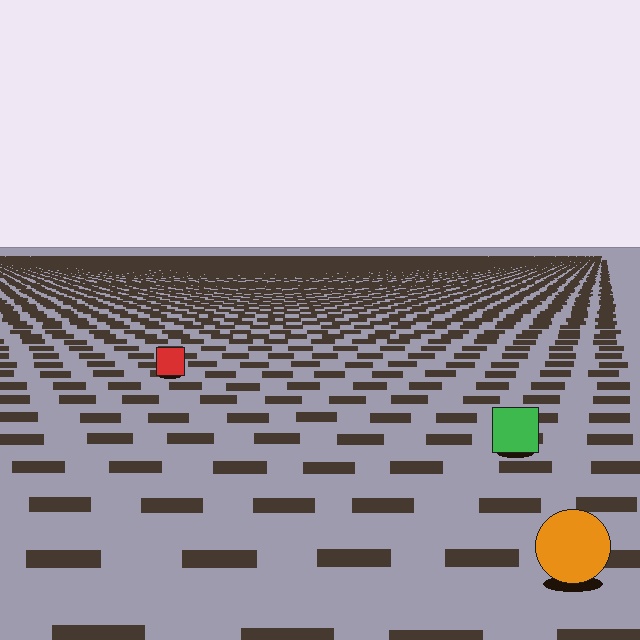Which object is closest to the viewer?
The orange circle is closest. The texture marks near it are larger and more spread out.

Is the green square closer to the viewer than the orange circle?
No. The orange circle is closer — you can tell from the texture gradient: the ground texture is coarser near it.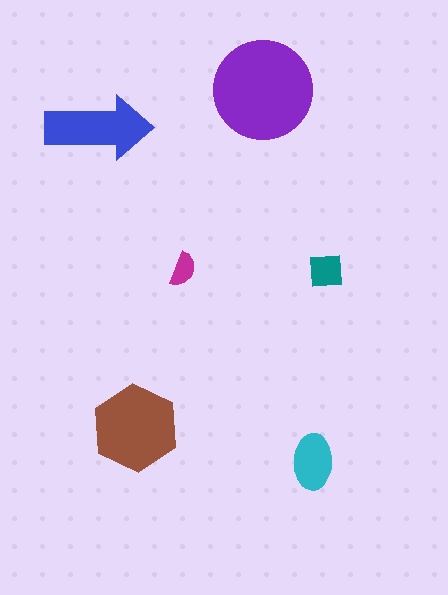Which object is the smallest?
The magenta semicircle.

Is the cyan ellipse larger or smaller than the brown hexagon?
Smaller.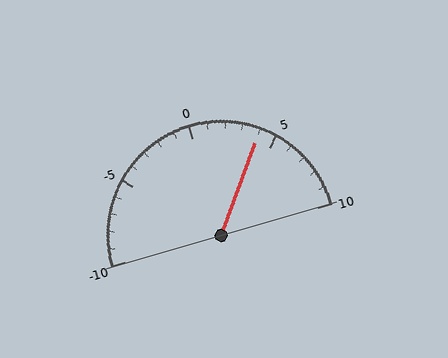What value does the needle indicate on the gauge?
The needle indicates approximately 4.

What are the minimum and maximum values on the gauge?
The gauge ranges from -10 to 10.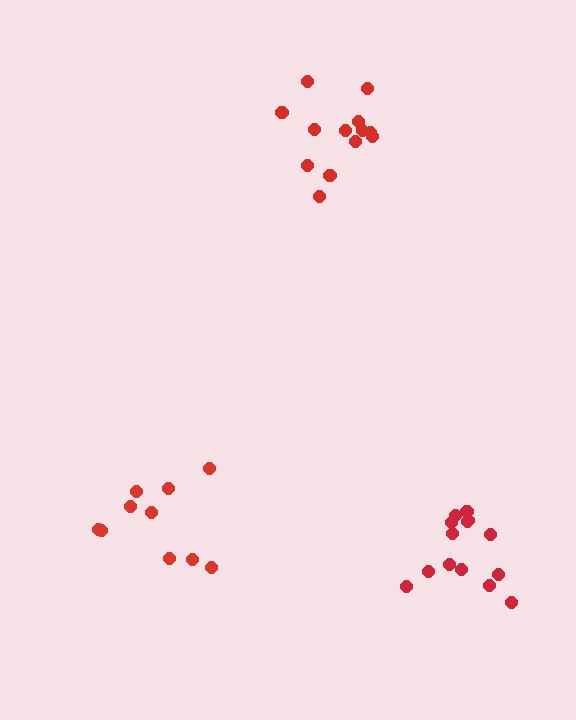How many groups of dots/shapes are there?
There are 3 groups.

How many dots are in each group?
Group 1: 10 dots, Group 2: 13 dots, Group 3: 14 dots (37 total).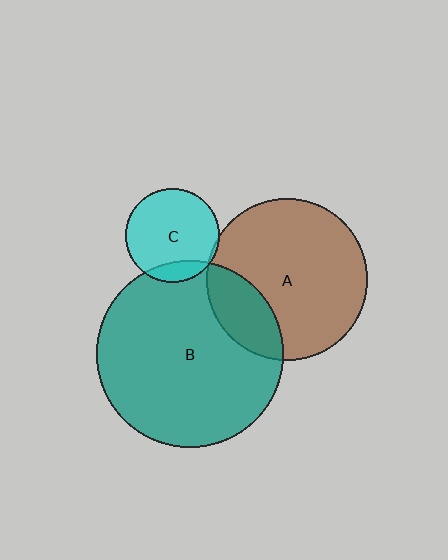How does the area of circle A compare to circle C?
Approximately 2.9 times.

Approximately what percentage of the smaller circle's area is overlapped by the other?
Approximately 20%.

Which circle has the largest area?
Circle B (teal).